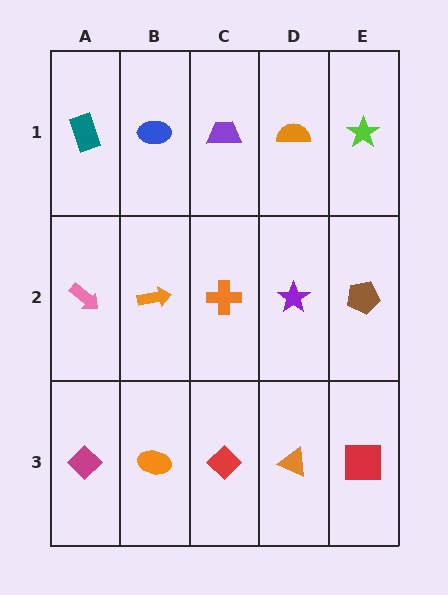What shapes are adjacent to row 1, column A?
A pink arrow (row 2, column A), a blue ellipse (row 1, column B).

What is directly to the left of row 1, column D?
A purple trapezoid.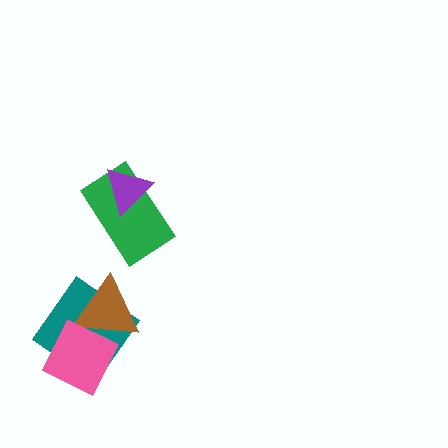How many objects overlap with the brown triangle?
2 objects overlap with the brown triangle.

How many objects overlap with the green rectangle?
1 object overlaps with the green rectangle.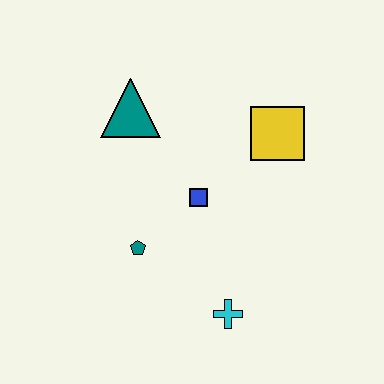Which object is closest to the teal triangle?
The blue square is closest to the teal triangle.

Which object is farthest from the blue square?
The cyan cross is farthest from the blue square.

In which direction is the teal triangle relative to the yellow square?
The teal triangle is to the left of the yellow square.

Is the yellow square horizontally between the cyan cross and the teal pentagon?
No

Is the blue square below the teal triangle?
Yes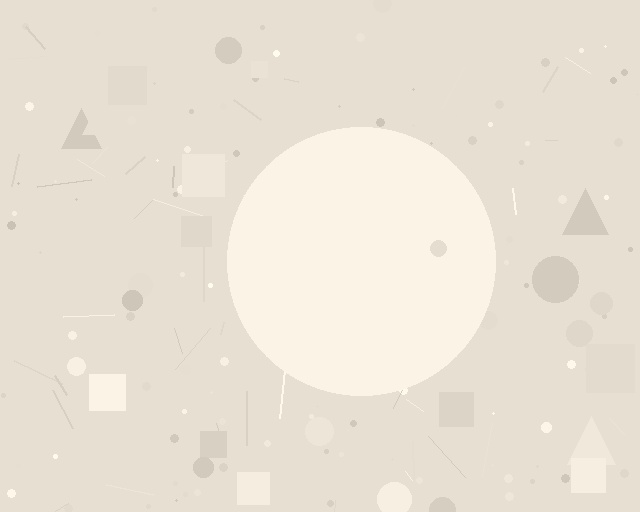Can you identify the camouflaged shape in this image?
The camouflaged shape is a circle.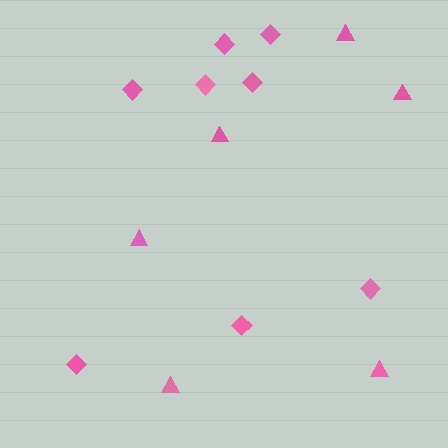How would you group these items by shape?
There are 2 groups: one group of triangles (6) and one group of diamonds (8).